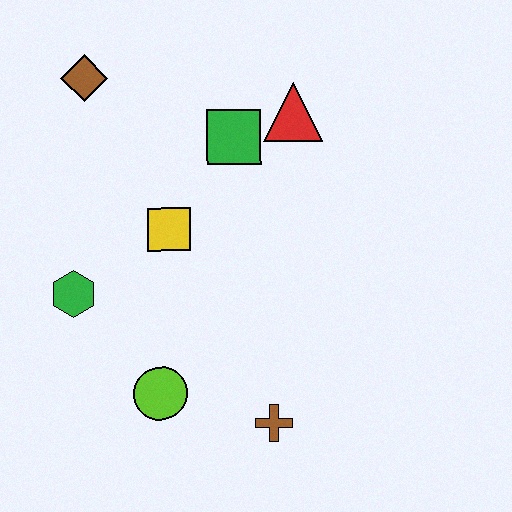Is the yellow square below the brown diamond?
Yes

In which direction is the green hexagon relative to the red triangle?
The green hexagon is to the left of the red triangle.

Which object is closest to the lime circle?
The brown cross is closest to the lime circle.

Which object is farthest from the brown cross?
The brown diamond is farthest from the brown cross.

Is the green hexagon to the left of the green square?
Yes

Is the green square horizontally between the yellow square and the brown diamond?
No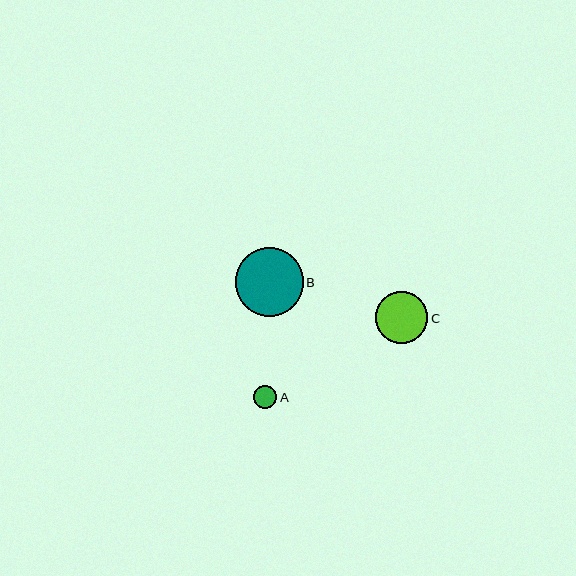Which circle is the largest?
Circle B is the largest with a size of approximately 68 pixels.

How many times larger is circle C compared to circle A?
Circle C is approximately 2.2 times the size of circle A.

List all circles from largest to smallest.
From largest to smallest: B, C, A.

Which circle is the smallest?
Circle A is the smallest with a size of approximately 24 pixels.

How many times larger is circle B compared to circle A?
Circle B is approximately 2.9 times the size of circle A.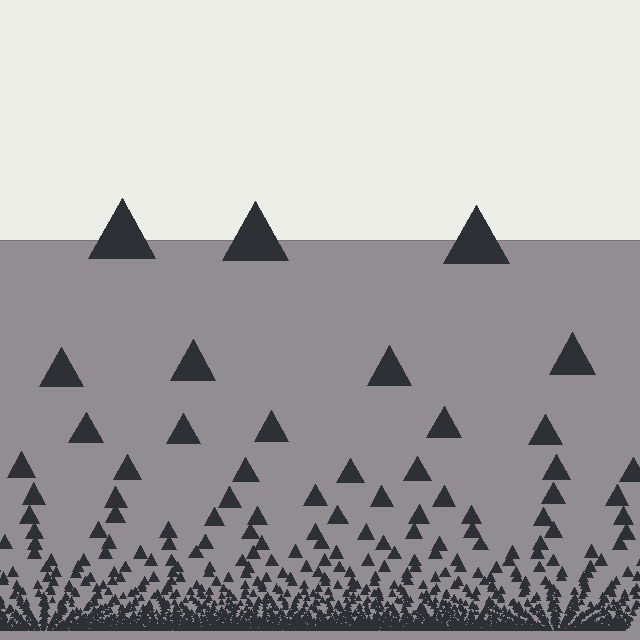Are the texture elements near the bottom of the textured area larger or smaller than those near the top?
Smaller. The gradient is inverted — elements near the bottom are smaller and denser.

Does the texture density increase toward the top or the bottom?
Density increases toward the bottom.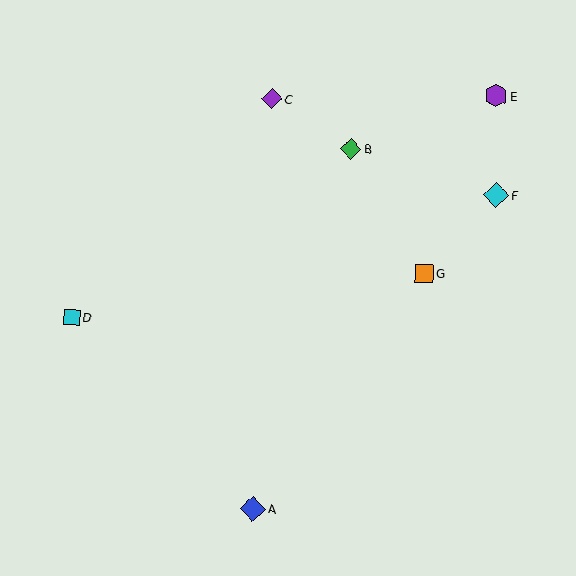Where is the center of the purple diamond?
The center of the purple diamond is at (272, 99).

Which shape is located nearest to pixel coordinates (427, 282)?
The orange square (labeled G) at (424, 273) is nearest to that location.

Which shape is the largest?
The cyan diamond (labeled F) is the largest.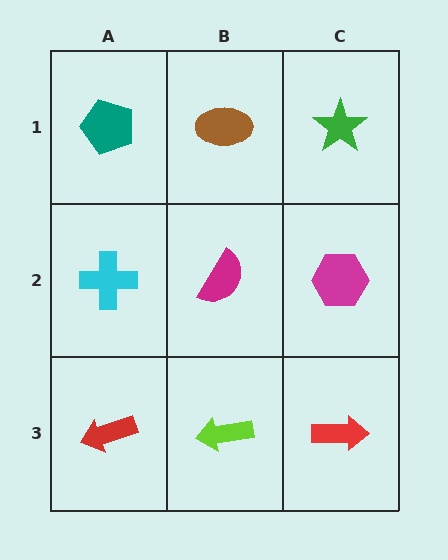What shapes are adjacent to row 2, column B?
A brown ellipse (row 1, column B), a lime arrow (row 3, column B), a cyan cross (row 2, column A), a magenta hexagon (row 2, column C).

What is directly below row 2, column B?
A lime arrow.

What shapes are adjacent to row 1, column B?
A magenta semicircle (row 2, column B), a teal pentagon (row 1, column A), a green star (row 1, column C).